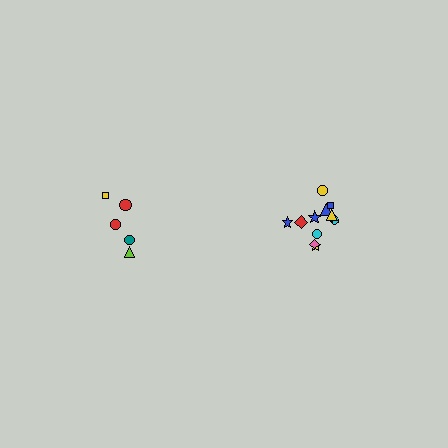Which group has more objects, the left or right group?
The right group.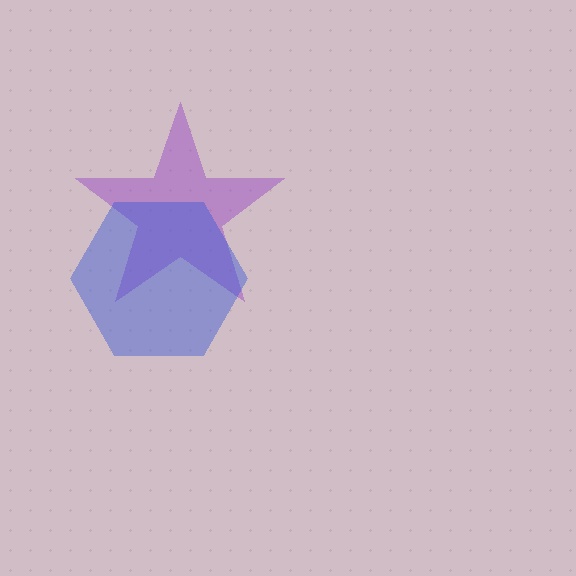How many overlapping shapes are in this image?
There are 2 overlapping shapes in the image.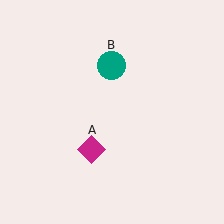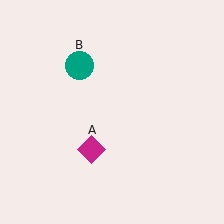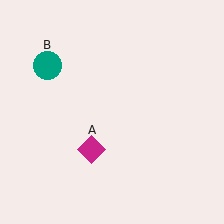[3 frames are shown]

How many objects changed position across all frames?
1 object changed position: teal circle (object B).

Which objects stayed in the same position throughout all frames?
Magenta diamond (object A) remained stationary.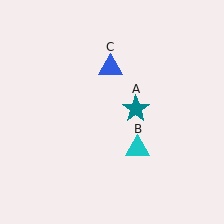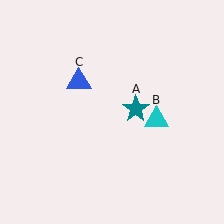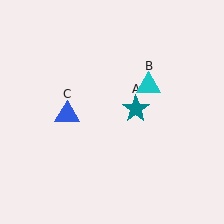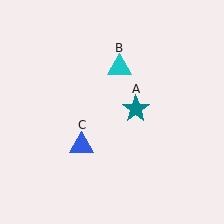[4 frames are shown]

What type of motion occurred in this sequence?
The cyan triangle (object B), blue triangle (object C) rotated counterclockwise around the center of the scene.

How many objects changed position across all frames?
2 objects changed position: cyan triangle (object B), blue triangle (object C).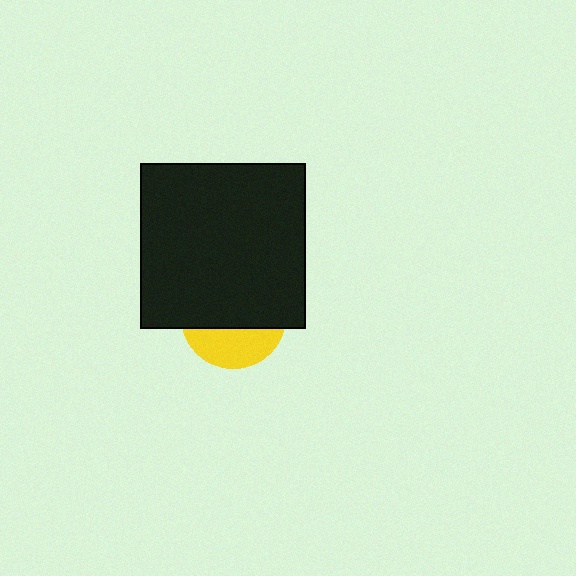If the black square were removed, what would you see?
You would see the complete yellow circle.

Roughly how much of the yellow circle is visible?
A small part of it is visible (roughly 35%).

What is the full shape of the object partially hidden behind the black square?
The partially hidden object is a yellow circle.